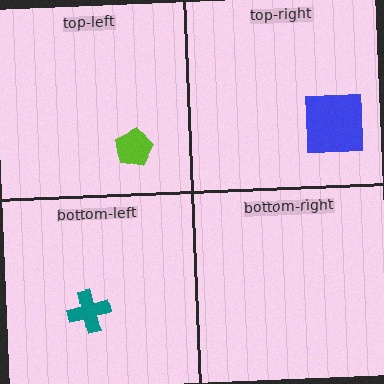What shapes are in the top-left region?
The lime pentagon.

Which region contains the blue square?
The top-right region.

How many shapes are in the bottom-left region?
1.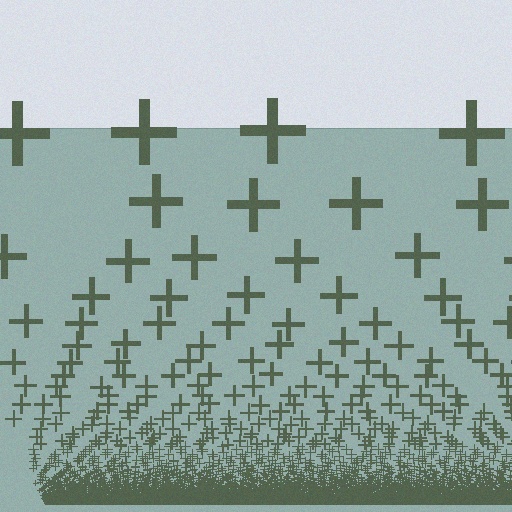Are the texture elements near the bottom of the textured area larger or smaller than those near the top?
Smaller. The gradient is inverted — elements near the bottom are smaller and denser.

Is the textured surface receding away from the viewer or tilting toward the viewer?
The surface appears to tilt toward the viewer. Texture elements get larger and sparser toward the top.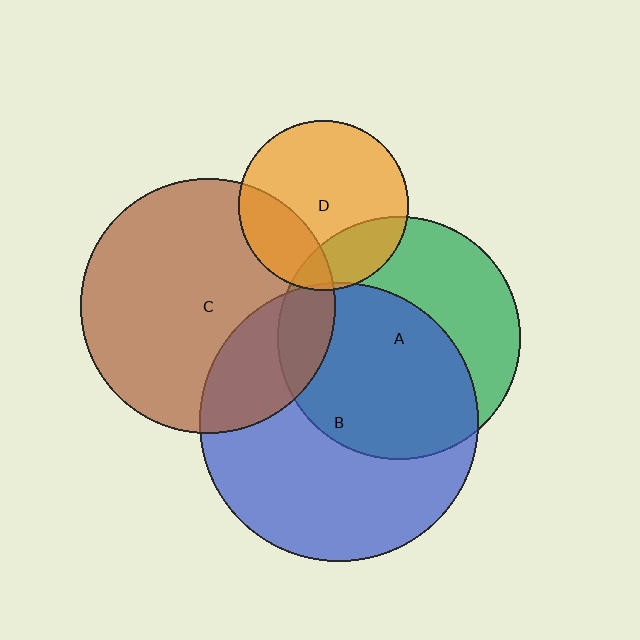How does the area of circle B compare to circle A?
Approximately 1.3 times.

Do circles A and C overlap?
Yes.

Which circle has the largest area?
Circle B (blue).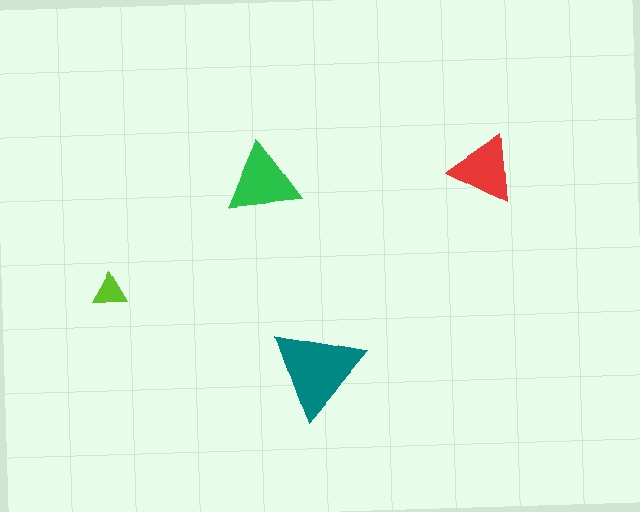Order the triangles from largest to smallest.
the teal one, the green one, the red one, the lime one.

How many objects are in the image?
There are 4 objects in the image.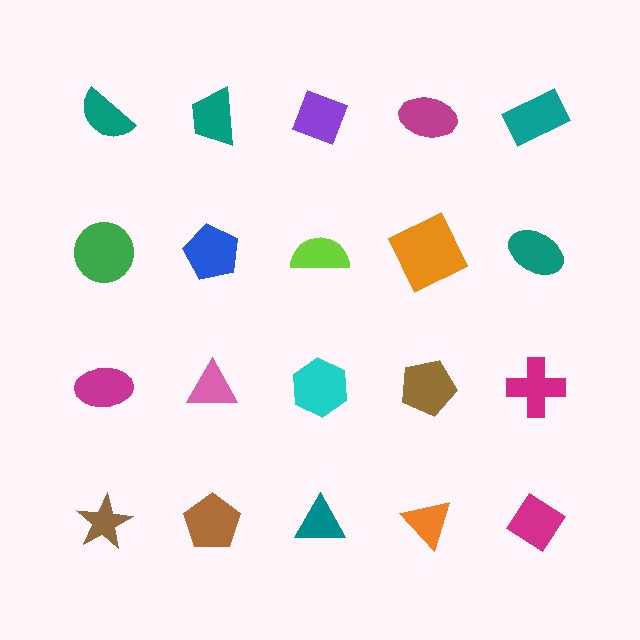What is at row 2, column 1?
A green circle.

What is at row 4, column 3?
A teal triangle.